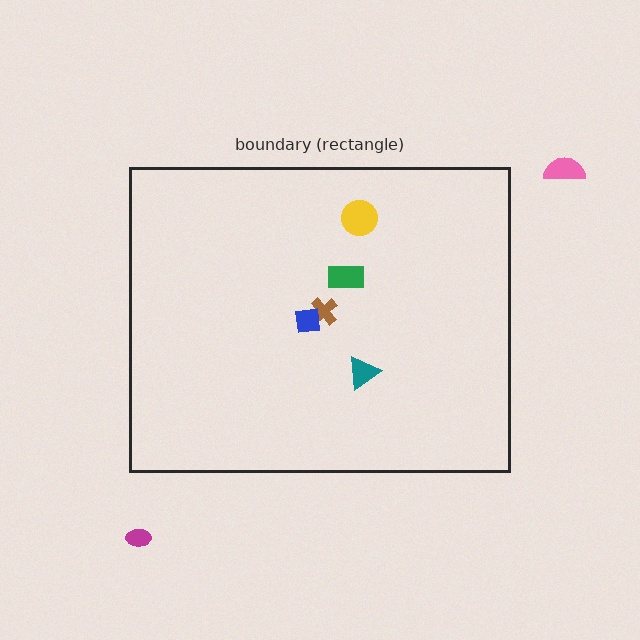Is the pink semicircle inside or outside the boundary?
Outside.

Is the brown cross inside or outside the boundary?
Inside.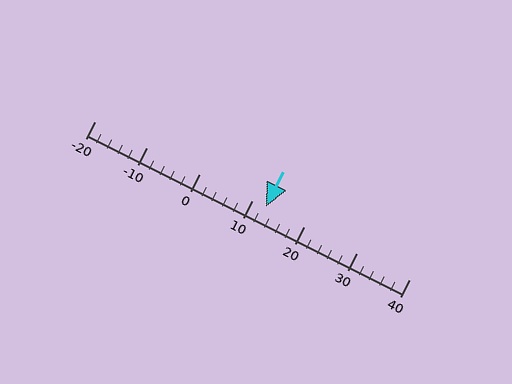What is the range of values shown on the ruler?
The ruler shows values from -20 to 40.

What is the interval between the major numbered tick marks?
The major tick marks are spaced 10 units apart.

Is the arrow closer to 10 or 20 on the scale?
The arrow is closer to 10.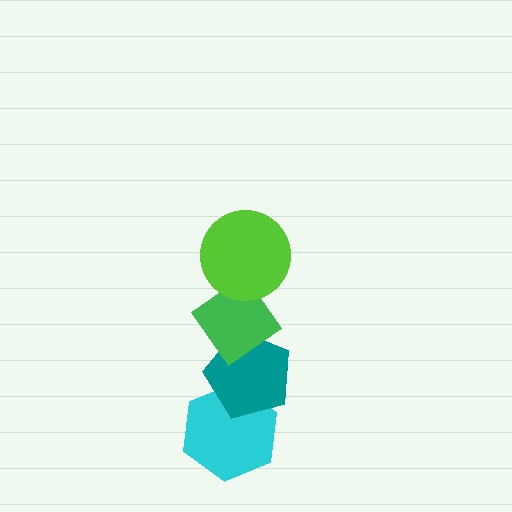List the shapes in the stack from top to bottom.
From top to bottom: the lime circle, the green diamond, the teal pentagon, the cyan hexagon.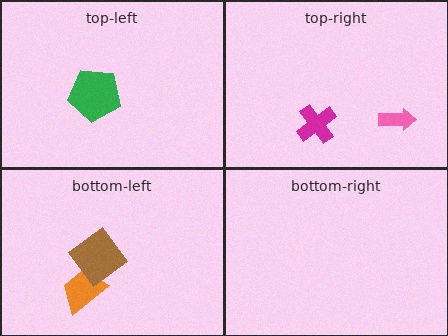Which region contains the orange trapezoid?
The bottom-left region.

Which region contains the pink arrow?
The top-right region.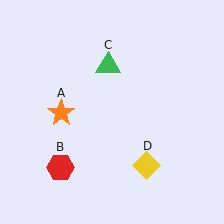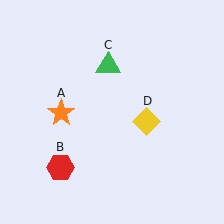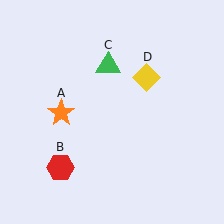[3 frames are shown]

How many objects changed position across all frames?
1 object changed position: yellow diamond (object D).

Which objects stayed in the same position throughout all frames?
Orange star (object A) and red hexagon (object B) and green triangle (object C) remained stationary.